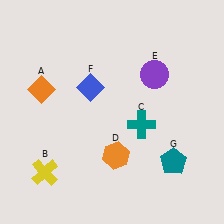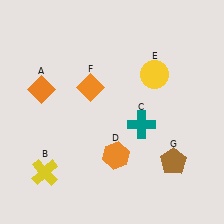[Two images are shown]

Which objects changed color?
E changed from purple to yellow. F changed from blue to orange. G changed from teal to brown.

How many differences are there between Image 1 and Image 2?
There are 3 differences between the two images.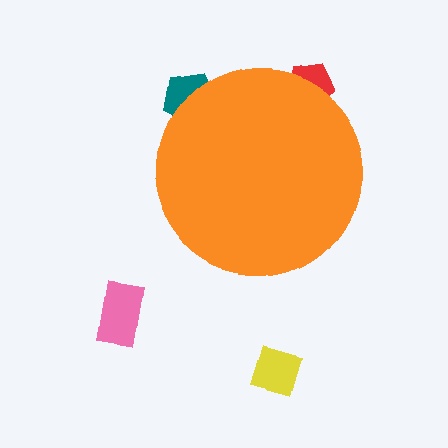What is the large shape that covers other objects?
An orange circle.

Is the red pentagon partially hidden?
Yes, the red pentagon is partially hidden behind the orange circle.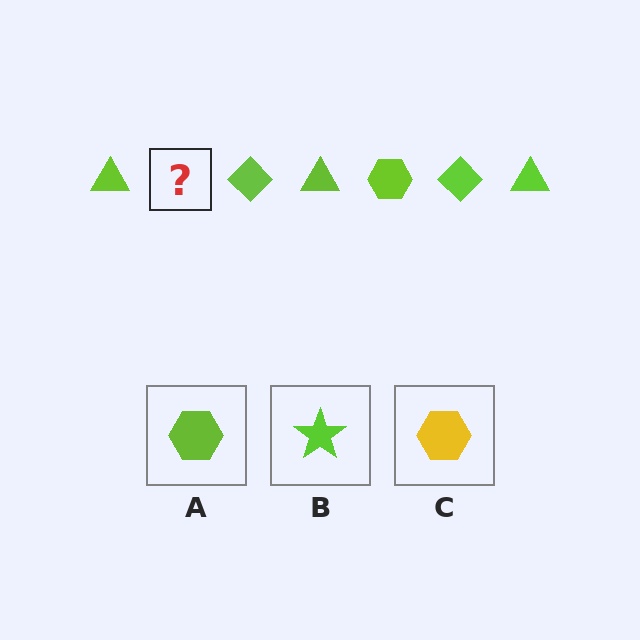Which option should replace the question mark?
Option A.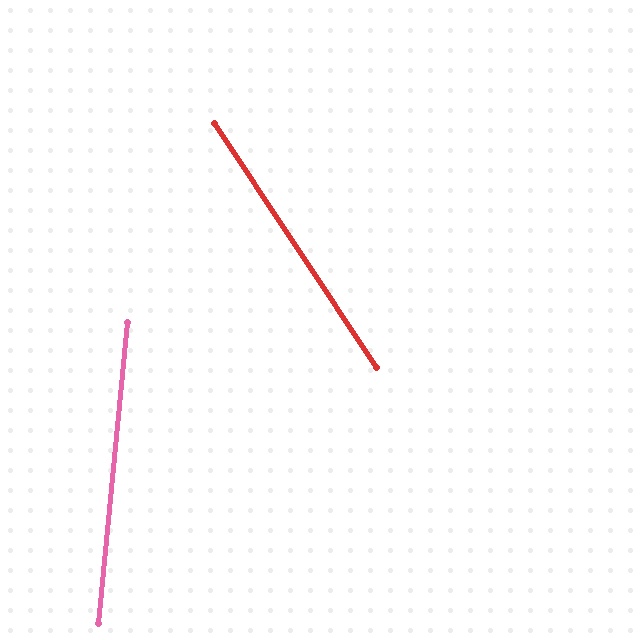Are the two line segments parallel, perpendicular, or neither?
Neither parallel nor perpendicular — they differ by about 39°.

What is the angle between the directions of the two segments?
Approximately 39 degrees.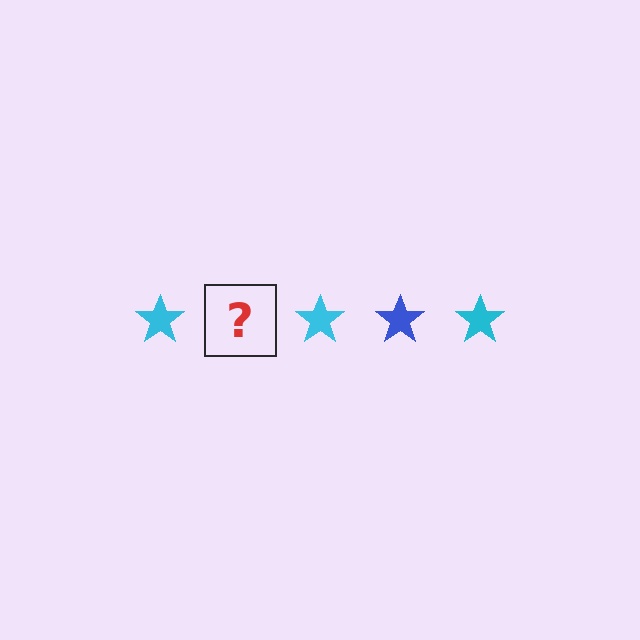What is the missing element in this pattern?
The missing element is a blue star.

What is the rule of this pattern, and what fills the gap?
The rule is that the pattern cycles through cyan, blue stars. The gap should be filled with a blue star.